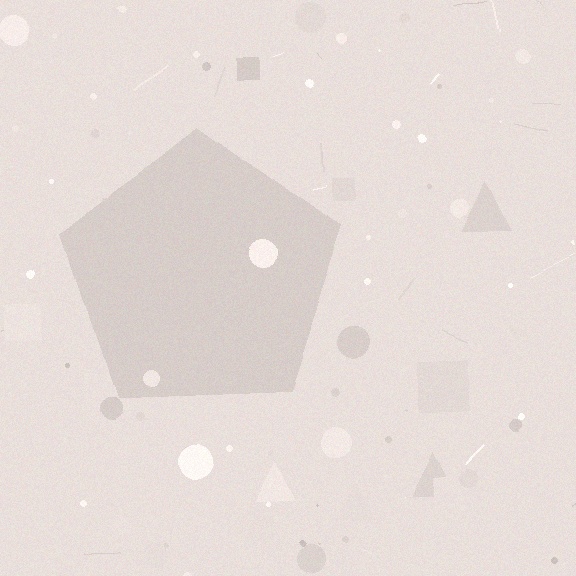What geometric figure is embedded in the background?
A pentagon is embedded in the background.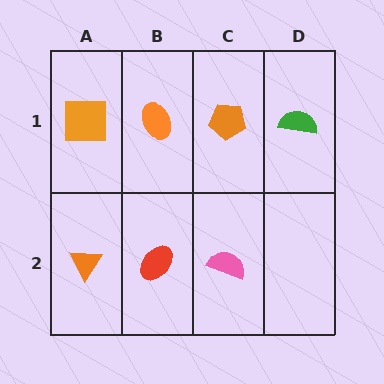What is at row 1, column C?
An orange pentagon.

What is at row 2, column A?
An orange triangle.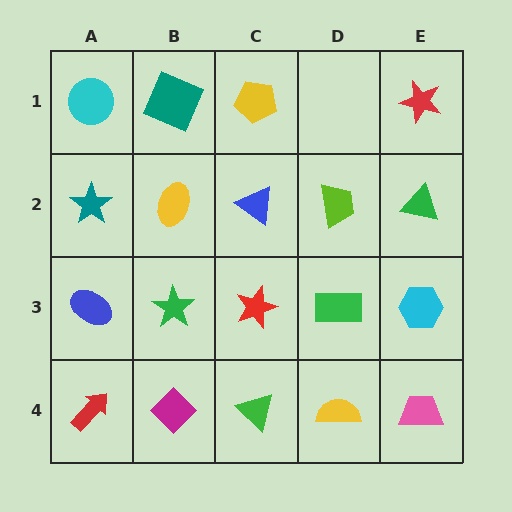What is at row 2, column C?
A blue triangle.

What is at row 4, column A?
A red arrow.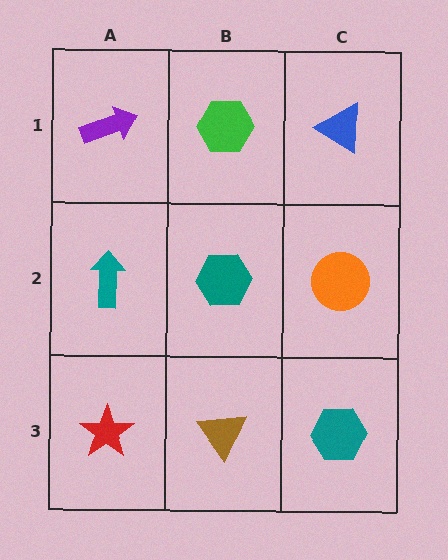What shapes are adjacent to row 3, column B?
A teal hexagon (row 2, column B), a red star (row 3, column A), a teal hexagon (row 3, column C).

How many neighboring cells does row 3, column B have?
3.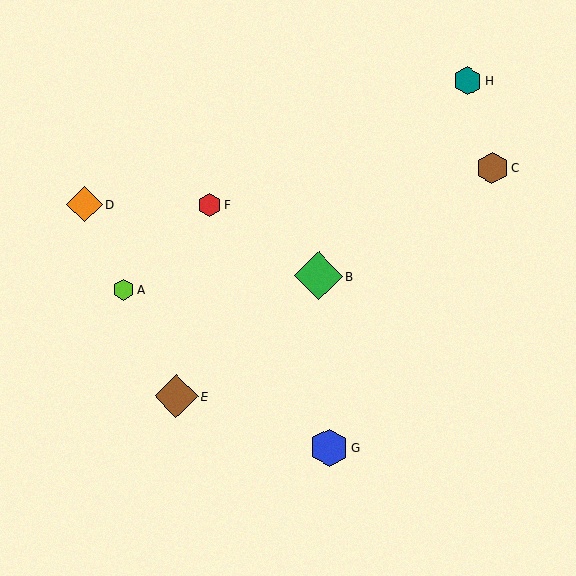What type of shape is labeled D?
Shape D is an orange diamond.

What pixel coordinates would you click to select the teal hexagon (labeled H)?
Click at (468, 81) to select the teal hexagon H.